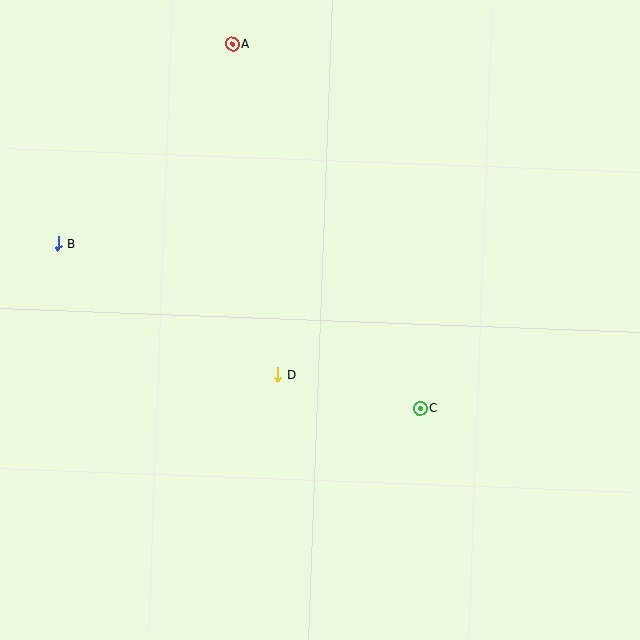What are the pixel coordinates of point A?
Point A is at (233, 44).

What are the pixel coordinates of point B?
Point B is at (58, 244).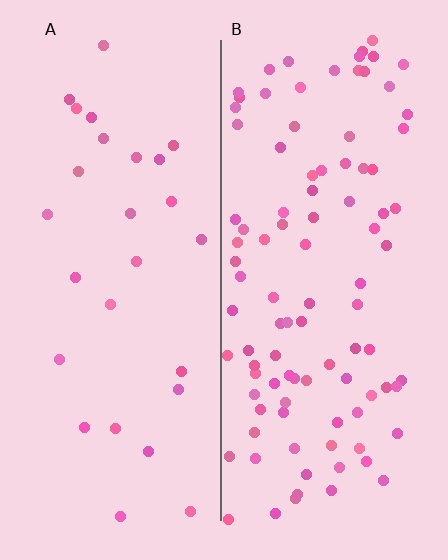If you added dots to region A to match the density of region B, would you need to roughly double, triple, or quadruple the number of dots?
Approximately quadruple.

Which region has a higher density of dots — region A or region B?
B (the right).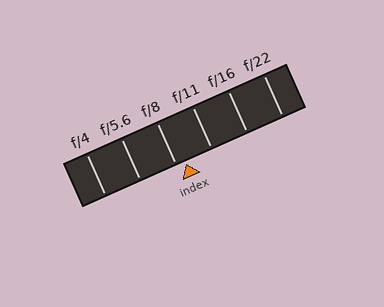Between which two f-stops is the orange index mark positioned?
The index mark is between f/8 and f/11.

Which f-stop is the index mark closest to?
The index mark is closest to f/8.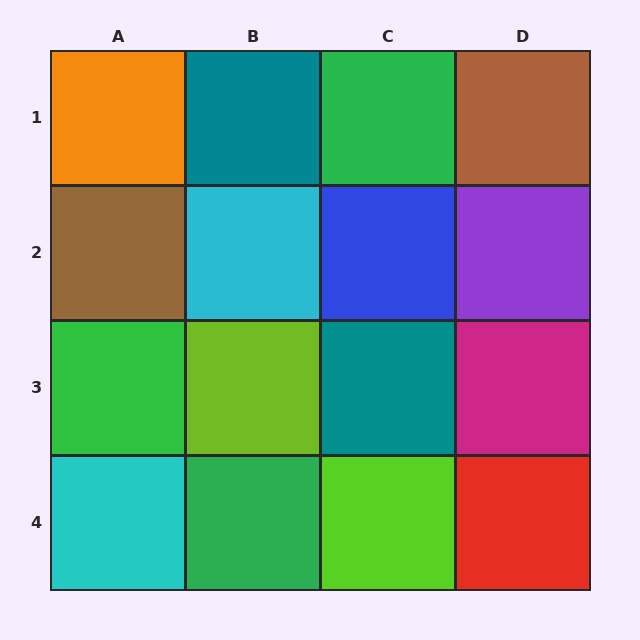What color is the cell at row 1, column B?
Teal.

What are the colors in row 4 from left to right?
Cyan, green, lime, red.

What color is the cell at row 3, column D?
Magenta.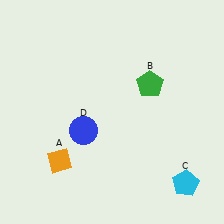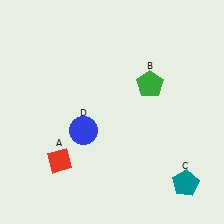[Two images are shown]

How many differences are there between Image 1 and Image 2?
There are 2 differences between the two images.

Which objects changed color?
A changed from orange to red. C changed from cyan to teal.